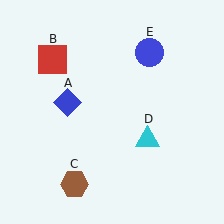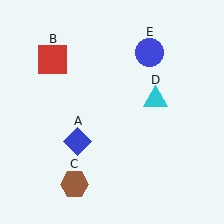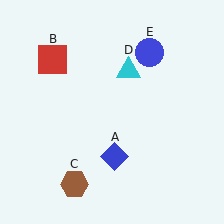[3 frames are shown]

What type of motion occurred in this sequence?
The blue diamond (object A), cyan triangle (object D) rotated counterclockwise around the center of the scene.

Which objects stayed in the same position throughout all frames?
Red square (object B) and brown hexagon (object C) and blue circle (object E) remained stationary.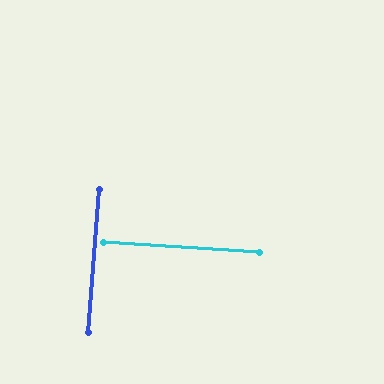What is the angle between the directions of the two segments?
Approximately 89 degrees.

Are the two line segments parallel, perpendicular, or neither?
Perpendicular — they meet at approximately 89°.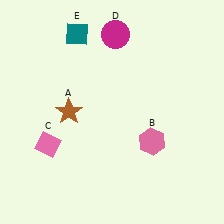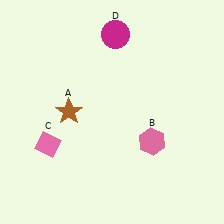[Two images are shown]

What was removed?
The teal diamond (E) was removed in Image 2.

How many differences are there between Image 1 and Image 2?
There is 1 difference between the two images.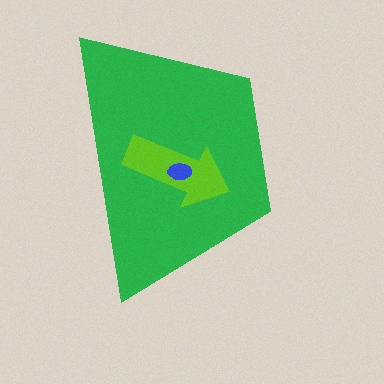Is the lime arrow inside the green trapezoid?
Yes.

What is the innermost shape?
The blue ellipse.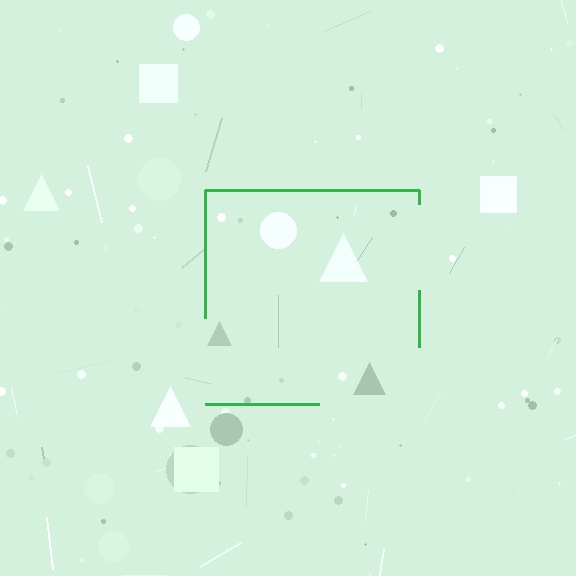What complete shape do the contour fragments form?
The contour fragments form a square.